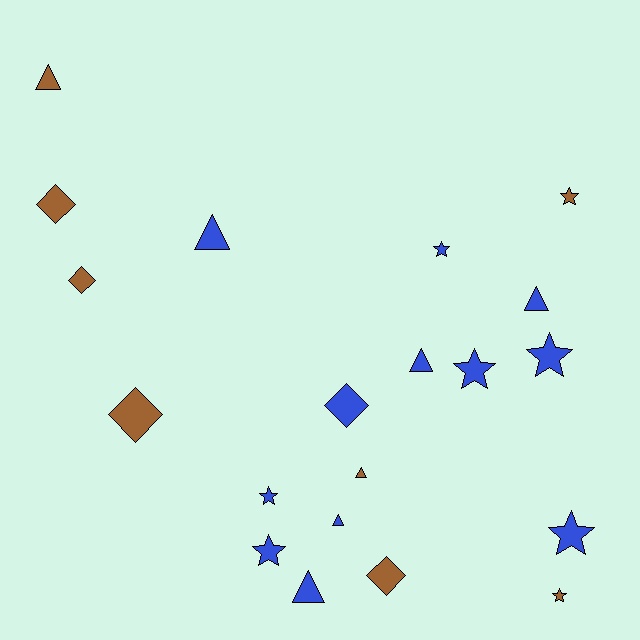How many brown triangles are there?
There are 2 brown triangles.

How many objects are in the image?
There are 20 objects.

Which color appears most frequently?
Blue, with 12 objects.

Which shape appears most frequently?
Star, with 8 objects.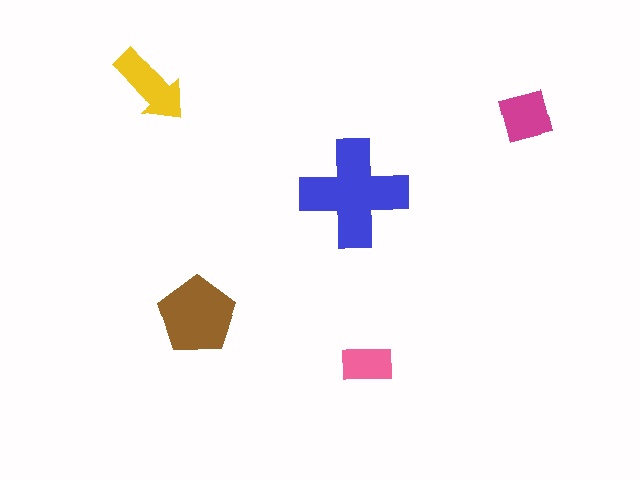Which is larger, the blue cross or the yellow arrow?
The blue cross.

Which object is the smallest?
The pink rectangle.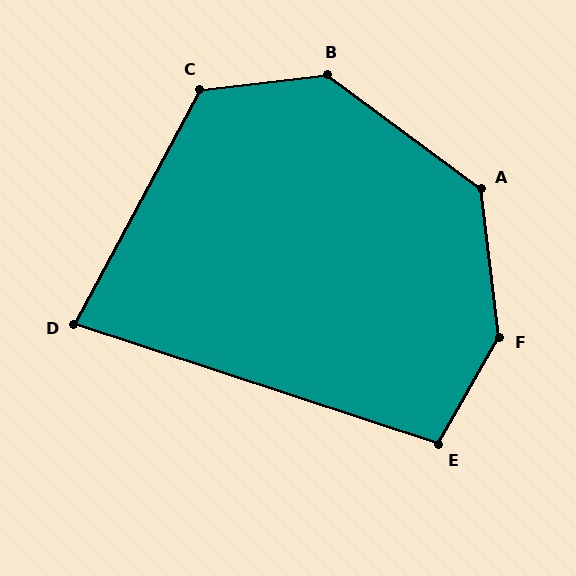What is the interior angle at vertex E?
Approximately 102 degrees (obtuse).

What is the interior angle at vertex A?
Approximately 134 degrees (obtuse).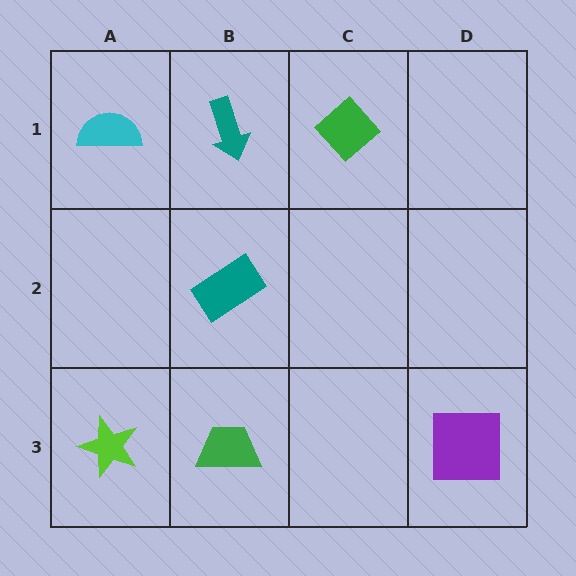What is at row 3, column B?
A green trapezoid.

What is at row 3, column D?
A purple square.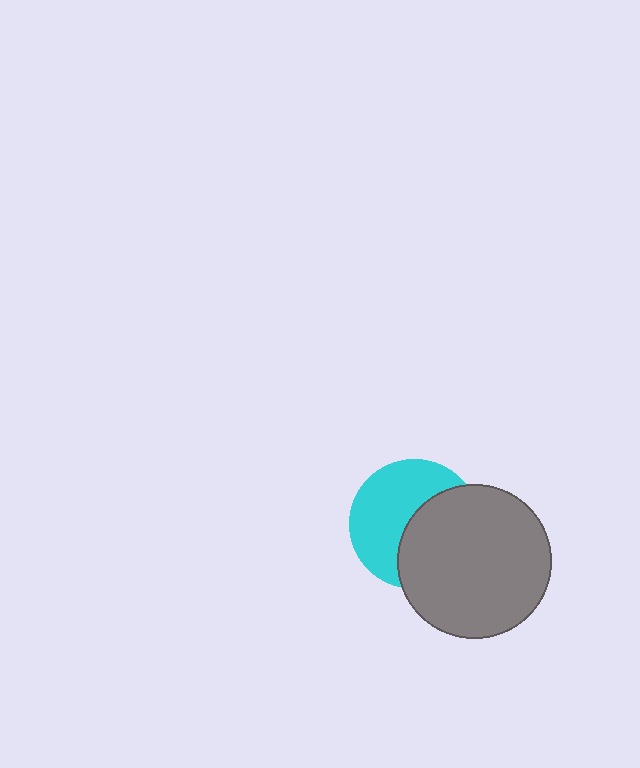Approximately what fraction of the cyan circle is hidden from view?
Roughly 47% of the cyan circle is hidden behind the gray circle.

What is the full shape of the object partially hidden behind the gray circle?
The partially hidden object is a cyan circle.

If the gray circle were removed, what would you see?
You would see the complete cyan circle.